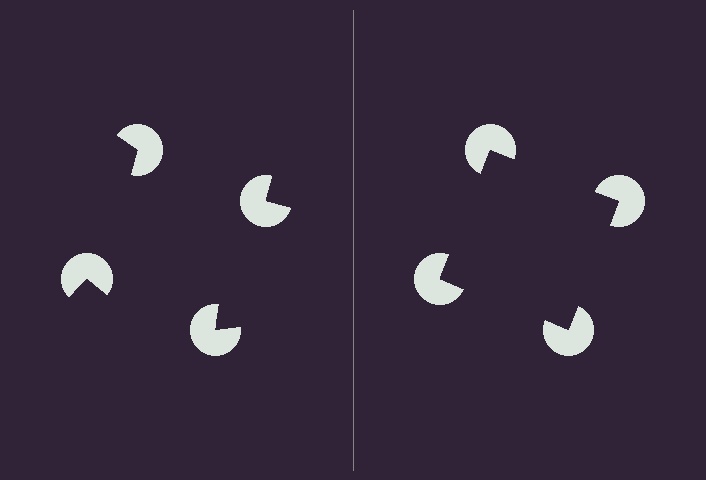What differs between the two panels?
The pac-man discs are positioned identically on both sides; only the wedge orientations differ. On the right they align to a square; on the left they are misaligned.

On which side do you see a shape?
An illusory square appears on the right side. On the left side the wedge cuts are rotated, so no coherent shape forms.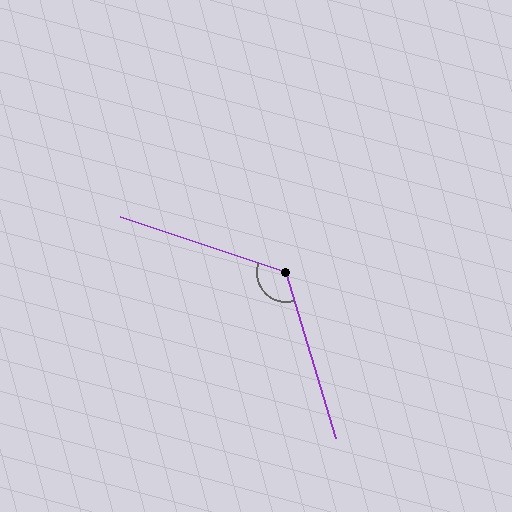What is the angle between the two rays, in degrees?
Approximately 125 degrees.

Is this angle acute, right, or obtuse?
It is obtuse.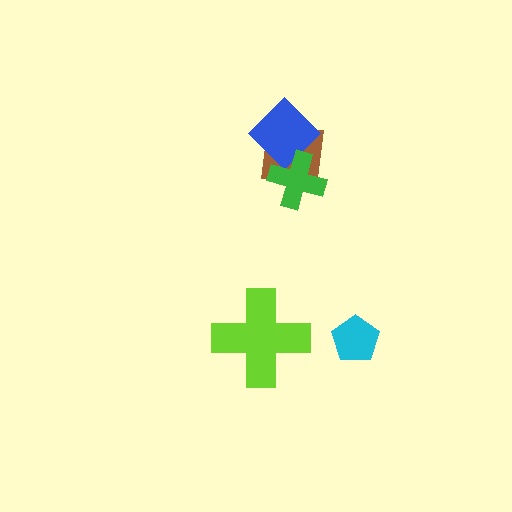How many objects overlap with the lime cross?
0 objects overlap with the lime cross.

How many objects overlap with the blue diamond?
2 objects overlap with the blue diamond.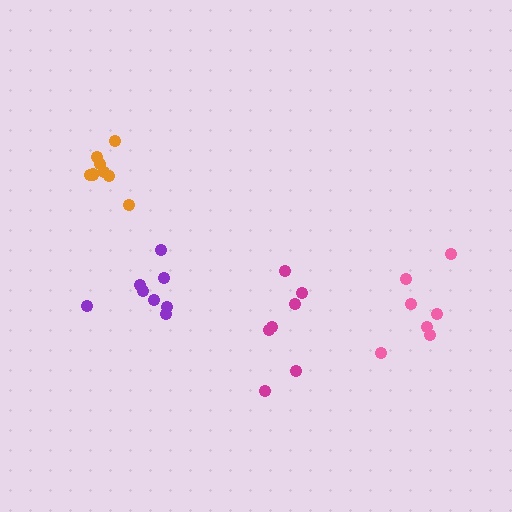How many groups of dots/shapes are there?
There are 4 groups.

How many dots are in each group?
Group 1: 8 dots, Group 2: 7 dots, Group 3: 8 dots, Group 4: 7 dots (30 total).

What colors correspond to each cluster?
The clusters are colored: orange, pink, purple, magenta.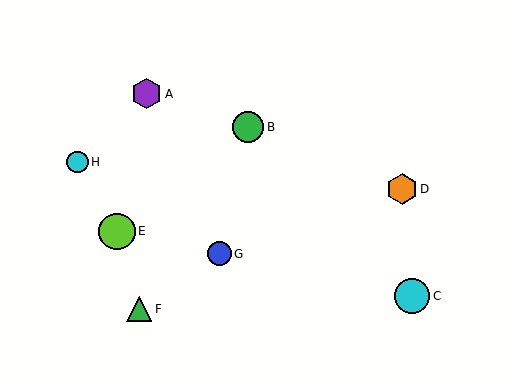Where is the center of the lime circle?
The center of the lime circle is at (117, 231).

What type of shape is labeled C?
Shape C is a cyan circle.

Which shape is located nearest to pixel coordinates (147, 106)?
The purple hexagon (labeled A) at (147, 94) is nearest to that location.